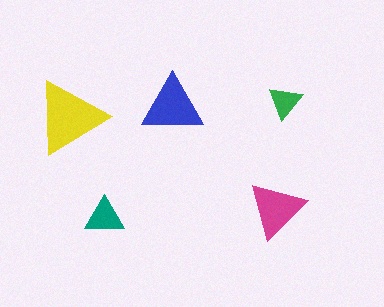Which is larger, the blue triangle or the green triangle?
The blue one.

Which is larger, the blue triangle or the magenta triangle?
The blue one.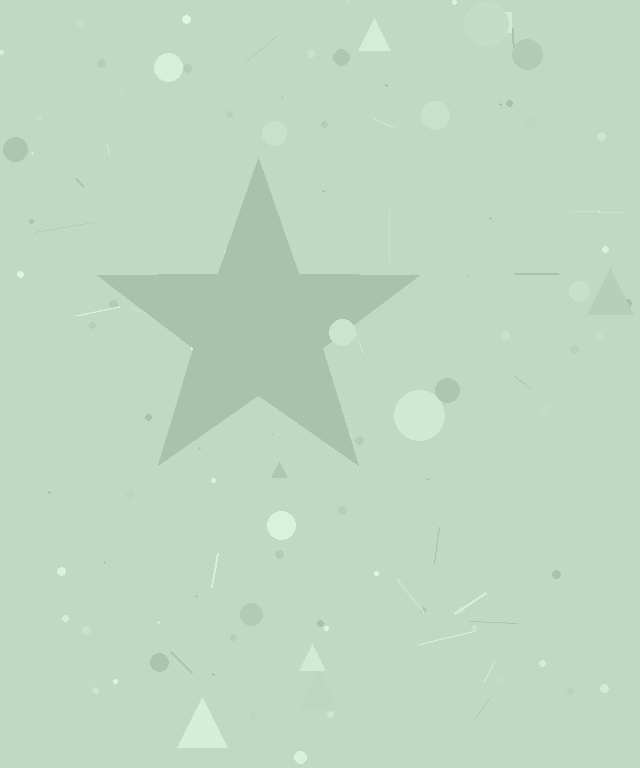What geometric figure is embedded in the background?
A star is embedded in the background.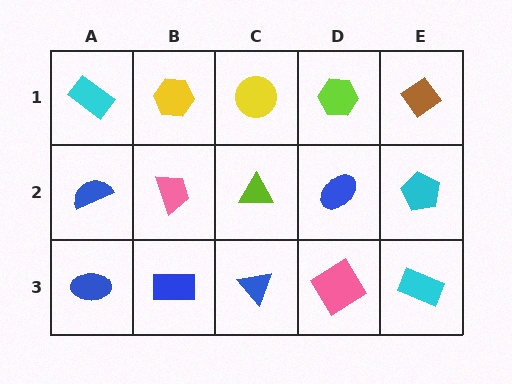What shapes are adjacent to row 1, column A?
A blue semicircle (row 2, column A), a yellow hexagon (row 1, column B).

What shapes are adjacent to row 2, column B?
A yellow hexagon (row 1, column B), a blue rectangle (row 3, column B), a blue semicircle (row 2, column A), a lime triangle (row 2, column C).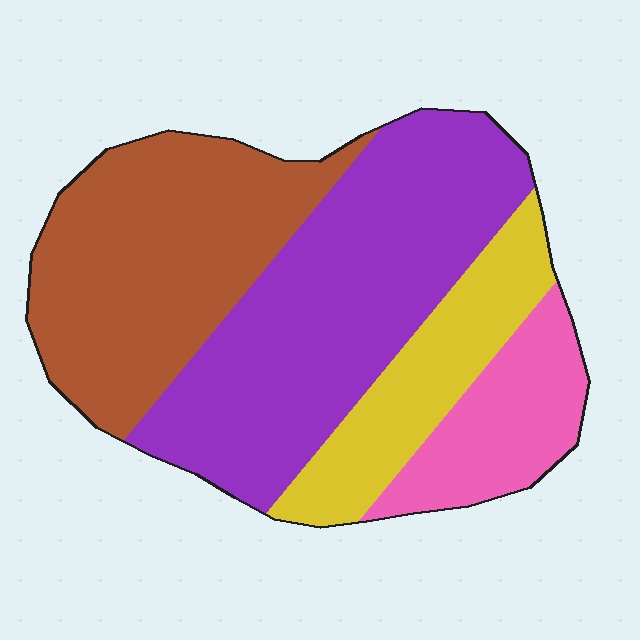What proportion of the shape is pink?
Pink covers 13% of the shape.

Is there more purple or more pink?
Purple.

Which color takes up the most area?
Purple, at roughly 40%.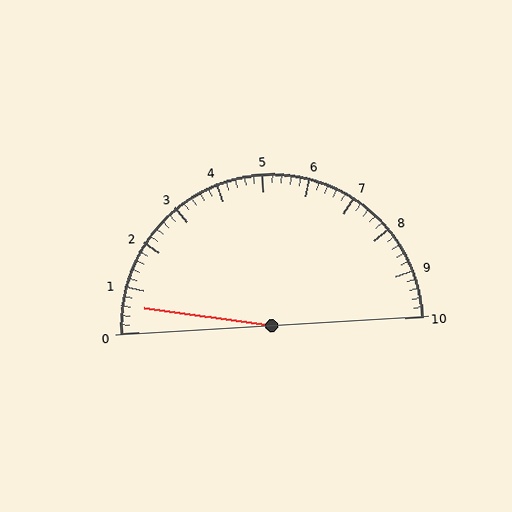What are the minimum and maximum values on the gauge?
The gauge ranges from 0 to 10.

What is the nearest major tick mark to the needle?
The nearest major tick mark is 1.